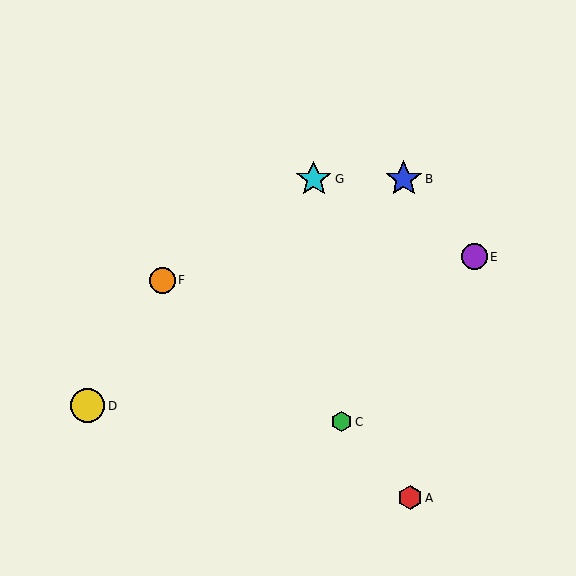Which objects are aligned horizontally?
Objects B, G are aligned horizontally.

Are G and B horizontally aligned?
Yes, both are at y≈179.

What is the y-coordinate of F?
Object F is at y≈280.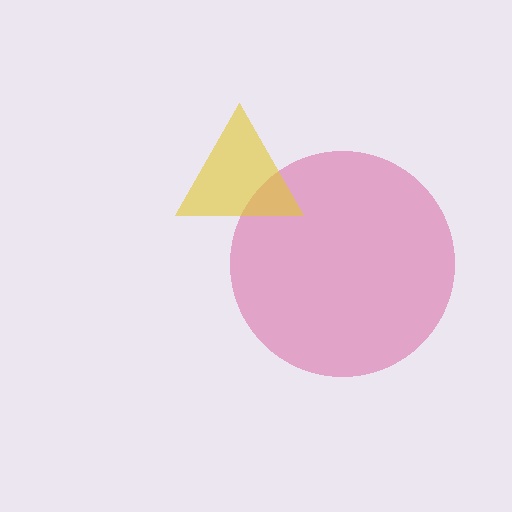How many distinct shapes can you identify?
There are 2 distinct shapes: a magenta circle, a yellow triangle.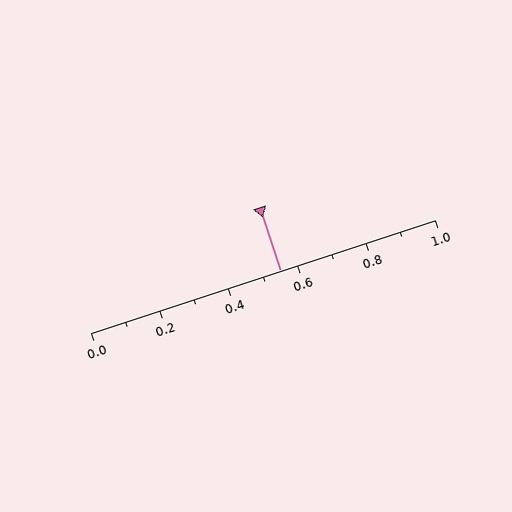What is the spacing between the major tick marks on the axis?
The major ticks are spaced 0.2 apart.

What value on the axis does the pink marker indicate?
The marker indicates approximately 0.55.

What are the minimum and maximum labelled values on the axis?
The axis runs from 0.0 to 1.0.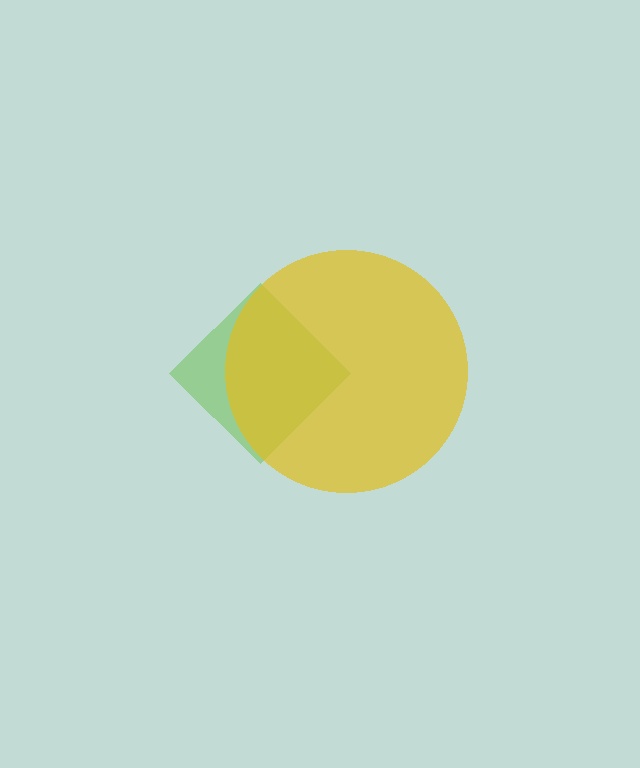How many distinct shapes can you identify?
There are 2 distinct shapes: a lime diamond, a yellow circle.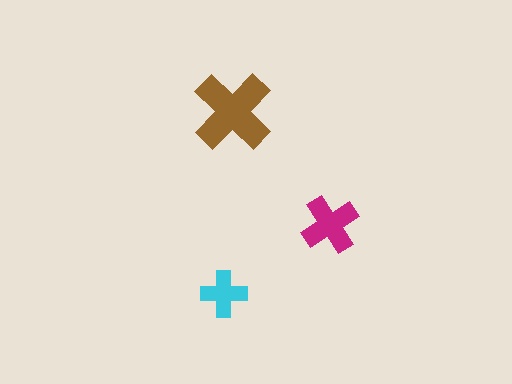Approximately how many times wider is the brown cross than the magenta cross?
About 1.5 times wider.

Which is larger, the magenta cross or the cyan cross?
The magenta one.